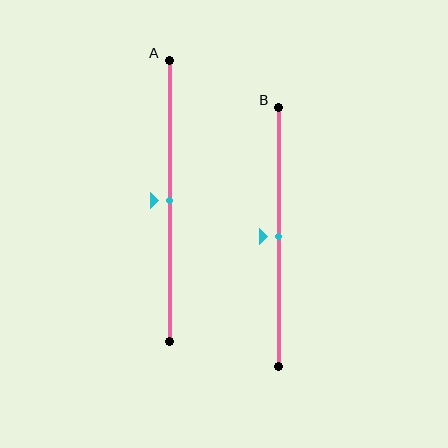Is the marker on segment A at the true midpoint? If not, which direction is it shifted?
Yes, the marker on segment A is at the true midpoint.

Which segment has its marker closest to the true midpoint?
Segment A has its marker closest to the true midpoint.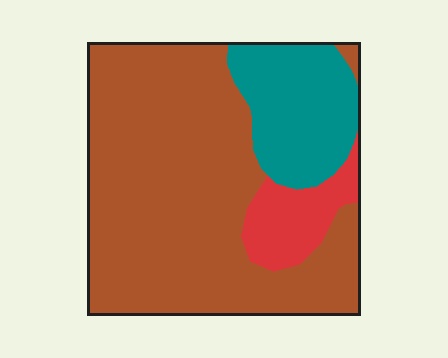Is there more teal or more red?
Teal.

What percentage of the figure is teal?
Teal takes up between a sixth and a third of the figure.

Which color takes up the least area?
Red, at roughly 10%.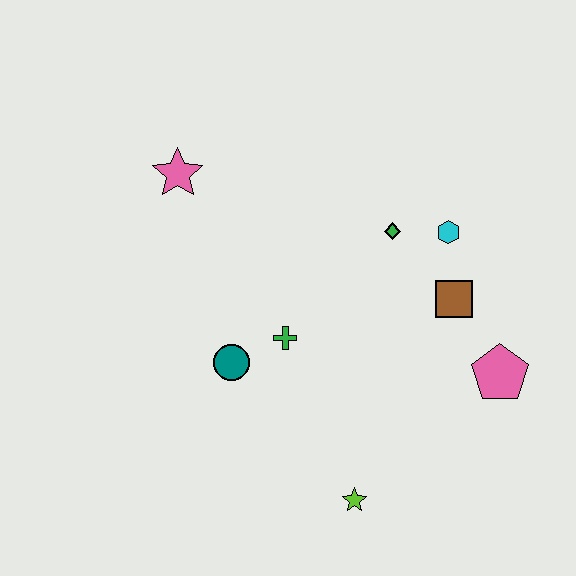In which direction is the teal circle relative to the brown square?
The teal circle is to the left of the brown square.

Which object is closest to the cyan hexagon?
The green diamond is closest to the cyan hexagon.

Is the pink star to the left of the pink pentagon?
Yes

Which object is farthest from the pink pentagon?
The pink star is farthest from the pink pentagon.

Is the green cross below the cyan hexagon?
Yes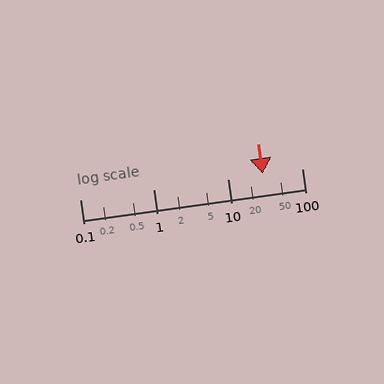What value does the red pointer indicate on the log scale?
The pointer indicates approximately 30.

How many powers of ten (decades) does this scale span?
The scale spans 3 decades, from 0.1 to 100.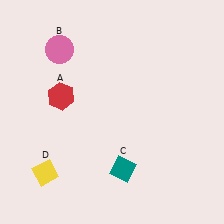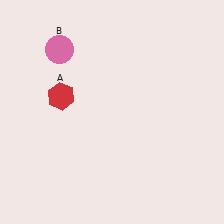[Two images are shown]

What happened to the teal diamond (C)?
The teal diamond (C) was removed in Image 2. It was in the bottom-right area of Image 1.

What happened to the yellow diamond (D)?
The yellow diamond (D) was removed in Image 2. It was in the bottom-left area of Image 1.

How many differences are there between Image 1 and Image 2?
There are 2 differences between the two images.